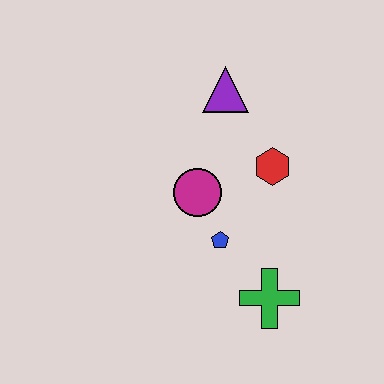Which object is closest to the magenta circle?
The blue pentagon is closest to the magenta circle.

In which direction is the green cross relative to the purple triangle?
The green cross is below the purple triangle.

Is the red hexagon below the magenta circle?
No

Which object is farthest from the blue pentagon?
The purple triangle is farthest from the blue pentagon.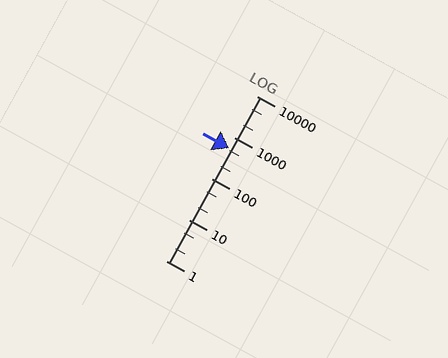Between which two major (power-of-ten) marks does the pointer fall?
The pointer is between 100 and 1000.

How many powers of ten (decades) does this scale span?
The scale spans 4 decades, from 1 to 10000.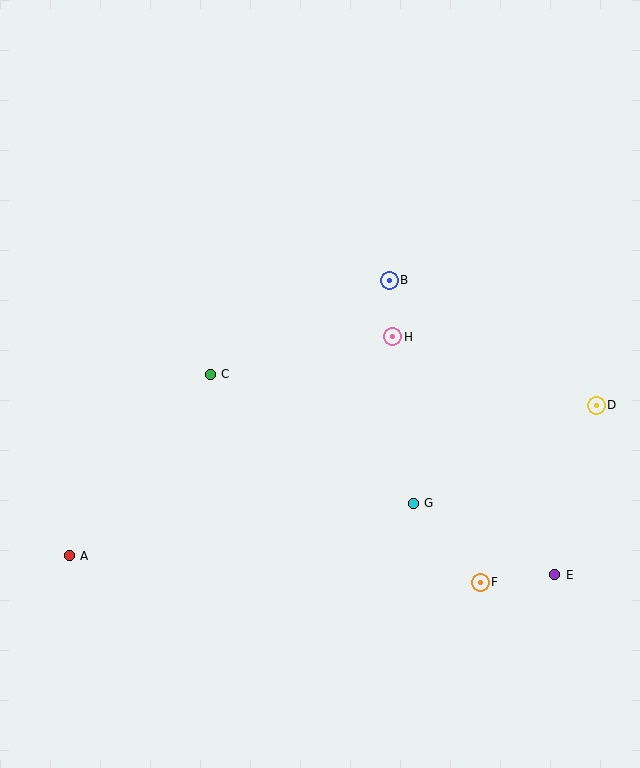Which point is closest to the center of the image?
Point H at (393, 337) is closest to the center.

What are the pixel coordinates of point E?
Point E is at (555, 575).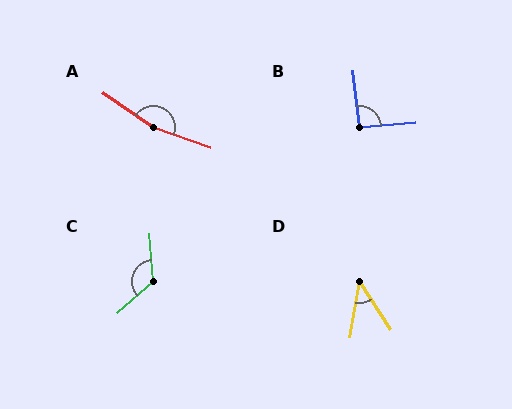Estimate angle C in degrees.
Approximately 127 degrees.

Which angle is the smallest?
D, at approximately 42 degrees.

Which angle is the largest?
A, at approximately 165 degrees.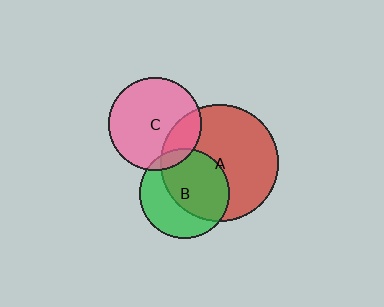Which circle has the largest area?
Circle A (red).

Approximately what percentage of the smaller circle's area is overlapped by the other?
Approximately 20%.